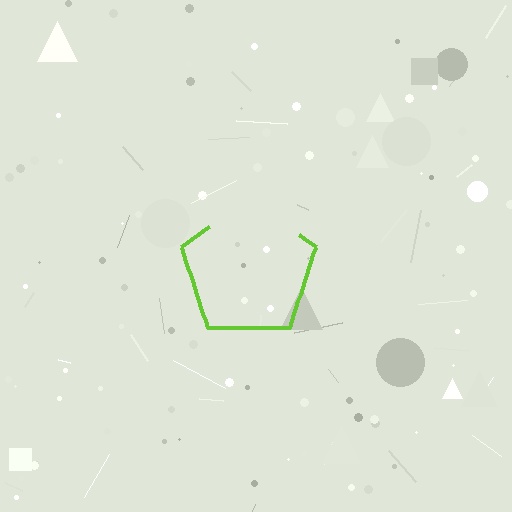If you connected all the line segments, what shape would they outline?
They would outline a pentagon.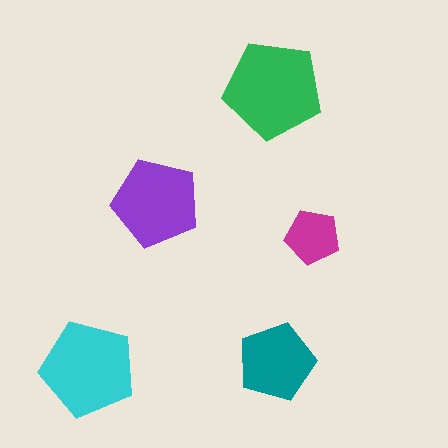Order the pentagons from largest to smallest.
the green one, the cyan one, the purple one, the teal one, the magenta one.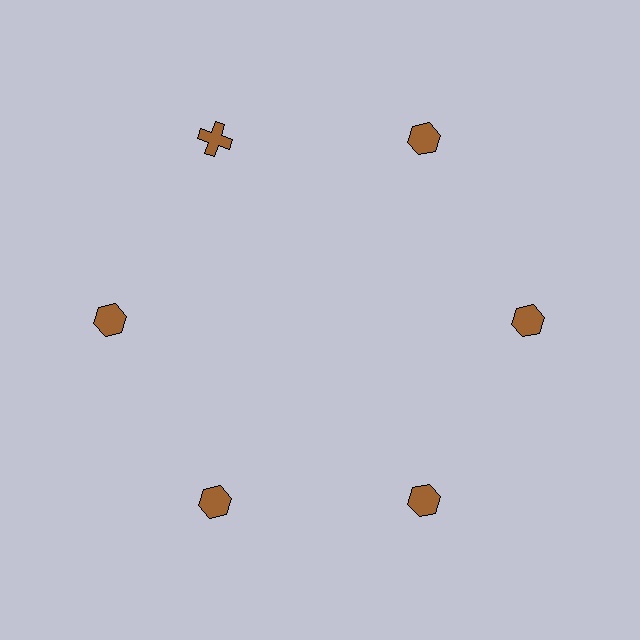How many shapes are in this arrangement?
There are 6 shapes arranged in a ring pattern.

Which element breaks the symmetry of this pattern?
The brown cross at roughly the 11 o'clock position breaks the symmetry. All other shapes are brown hexagons.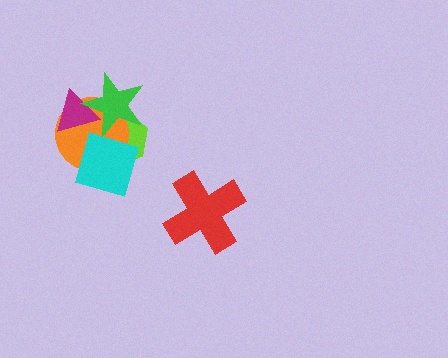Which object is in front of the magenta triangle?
The green star is in front of the magenta triangle.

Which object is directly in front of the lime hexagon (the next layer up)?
The orange circle is directly in front of the lime hexagon.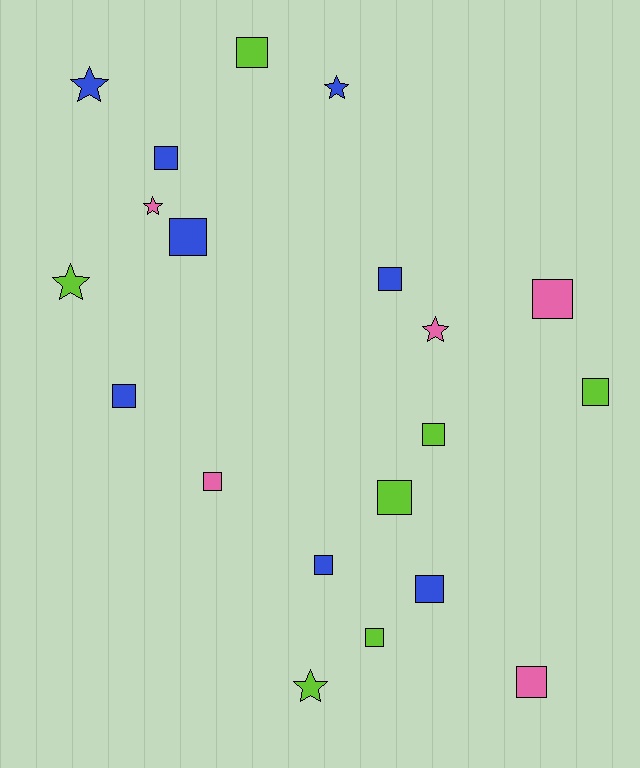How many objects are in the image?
There are 20 objects.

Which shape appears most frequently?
Square, with 14 objects.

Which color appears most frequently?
Blue, with 8 objects.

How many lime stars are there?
There are 2 lime stars.